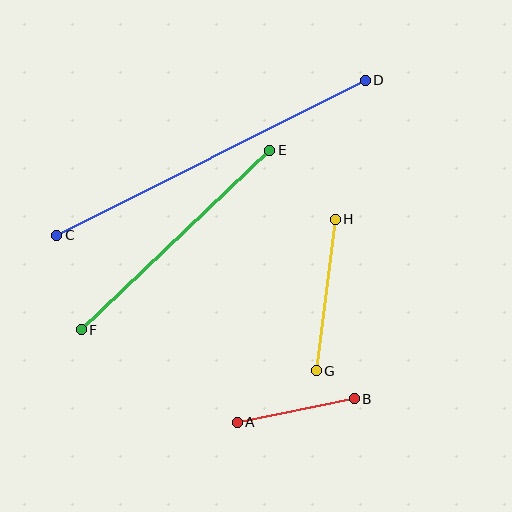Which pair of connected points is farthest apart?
Points C and D are farthest apart.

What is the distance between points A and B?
The distance is approximately 120 pixels.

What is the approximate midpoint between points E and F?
The midpoint is at approximately (175, 240) pixels.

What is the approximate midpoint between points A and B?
The midpoint is at approximately (296, 411) pixels.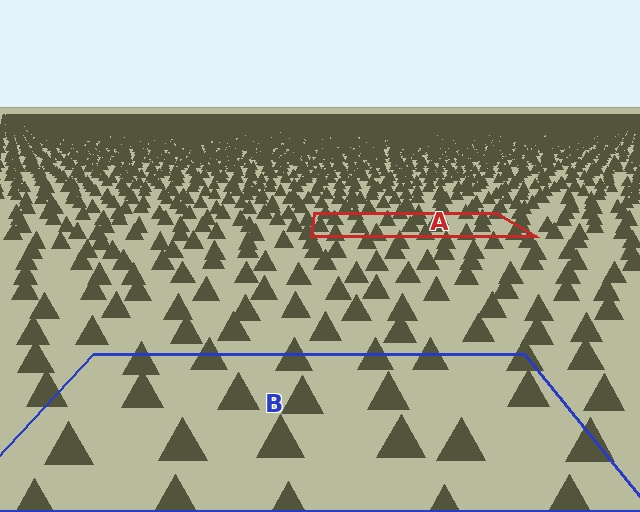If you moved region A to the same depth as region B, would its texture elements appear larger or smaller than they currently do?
They would appear larger. At a closer depth, the same texture elements are projected at a bigger on-screen size.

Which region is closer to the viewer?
Region B is closer. The texture elements there are larger and more spread out.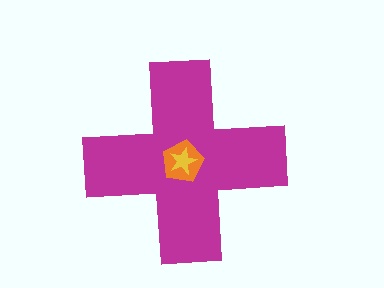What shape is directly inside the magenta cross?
The orange pentagon.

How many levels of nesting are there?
3.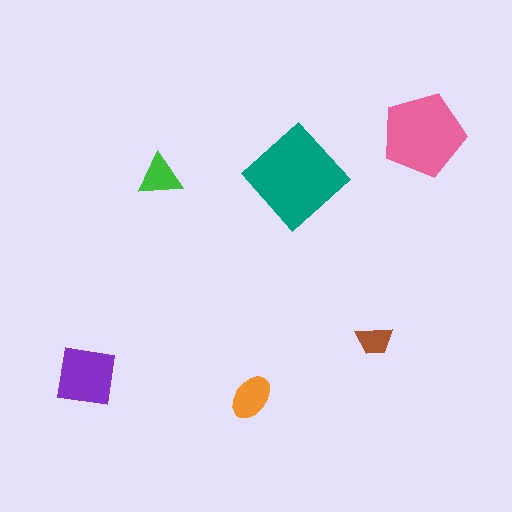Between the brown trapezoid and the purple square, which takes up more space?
The purple square.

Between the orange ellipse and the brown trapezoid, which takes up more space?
The orange ellipse.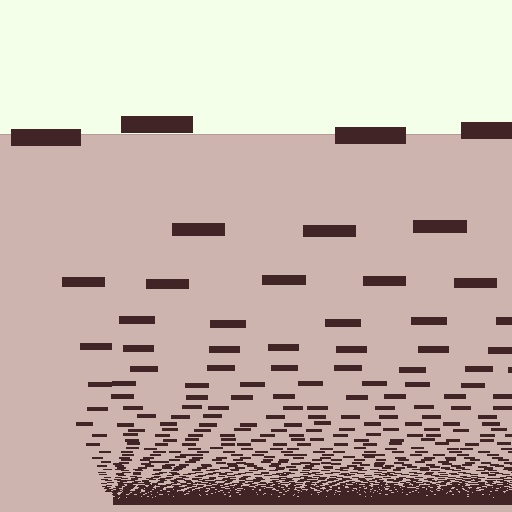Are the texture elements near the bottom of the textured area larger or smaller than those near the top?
Smaller. The gradient is inverted — elements near the bottom are smaller and denser.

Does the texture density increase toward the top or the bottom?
Density increases toward the bottom.